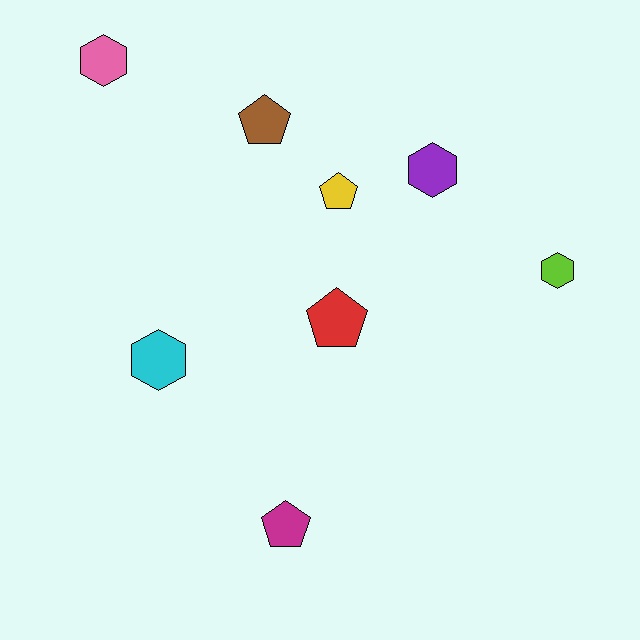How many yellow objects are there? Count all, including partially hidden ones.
There is 1 yellow object.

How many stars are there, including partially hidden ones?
There are no stars.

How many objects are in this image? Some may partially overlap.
There are 8 objects.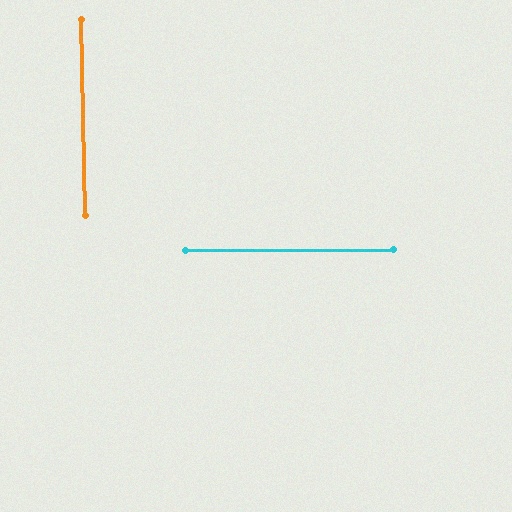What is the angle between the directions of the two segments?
Approximately 89 degrees.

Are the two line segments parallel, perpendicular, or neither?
Perpendicular — they meet at approximately 89°.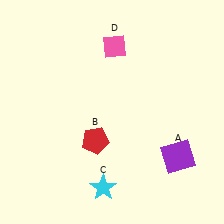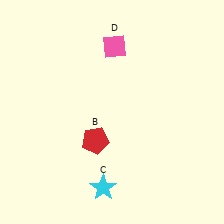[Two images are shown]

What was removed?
The purple square (A) was removed in Image 2.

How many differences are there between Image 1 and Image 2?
There is 1 difference between the two images.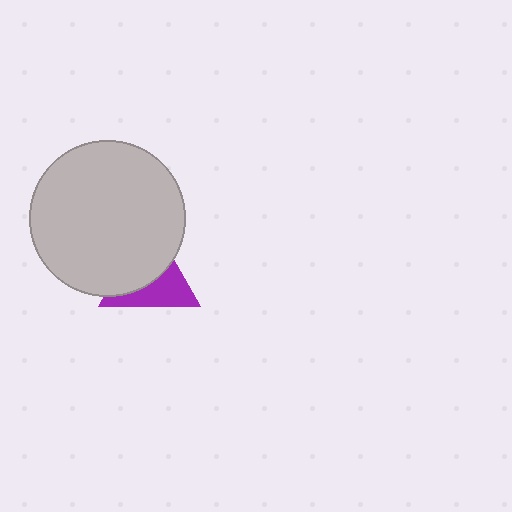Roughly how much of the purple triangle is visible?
About half of it is visible (roughly 46%).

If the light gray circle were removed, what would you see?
You would see the complete purple triangle.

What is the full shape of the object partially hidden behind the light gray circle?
The partially hidden object is a purple triangle.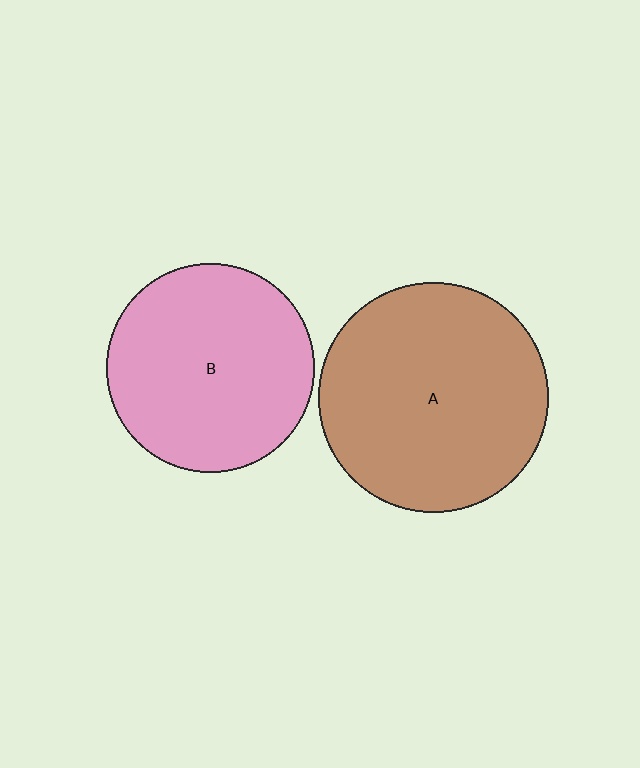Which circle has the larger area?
Circle A (brown).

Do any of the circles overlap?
No, none of the circles overlap.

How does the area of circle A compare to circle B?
Approximately 1.2 times.